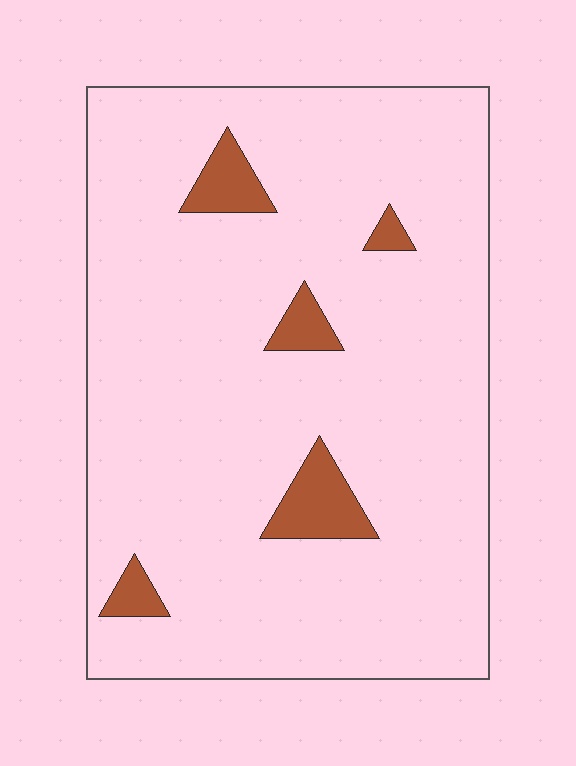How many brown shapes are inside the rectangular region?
5.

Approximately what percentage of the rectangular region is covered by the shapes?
Approximately 5%.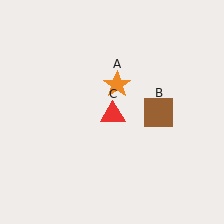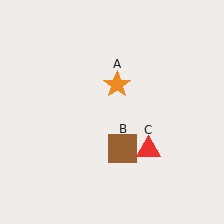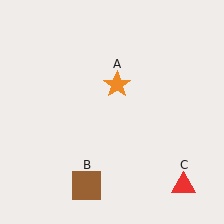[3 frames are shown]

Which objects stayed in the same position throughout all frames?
Orange star (object A) remained stationary.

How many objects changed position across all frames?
2 objects changed position: brown square (object B), red triangle (object C).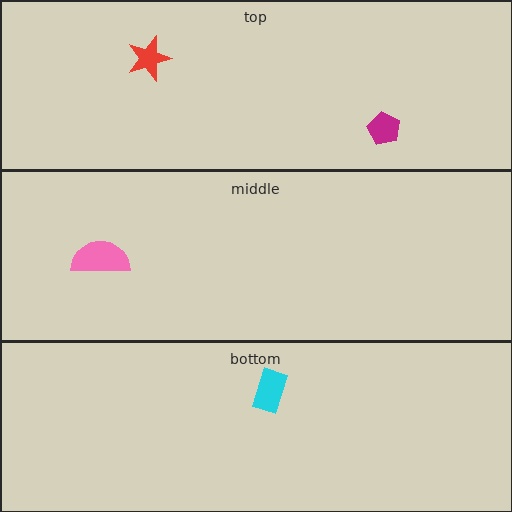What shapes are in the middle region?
The pink semicircle.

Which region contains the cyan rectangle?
The bottom region.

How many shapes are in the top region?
2.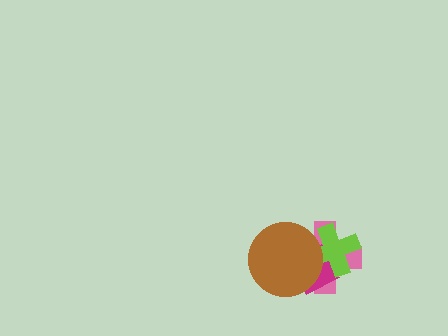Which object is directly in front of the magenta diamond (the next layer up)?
The lime cross is directly in front of the magenta diamond.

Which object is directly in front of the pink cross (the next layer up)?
The magenta diamond is directly in front of the pink cross.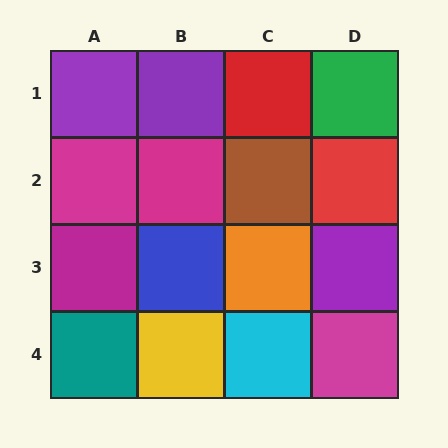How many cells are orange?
1 cell is orange.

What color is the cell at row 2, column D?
Red.